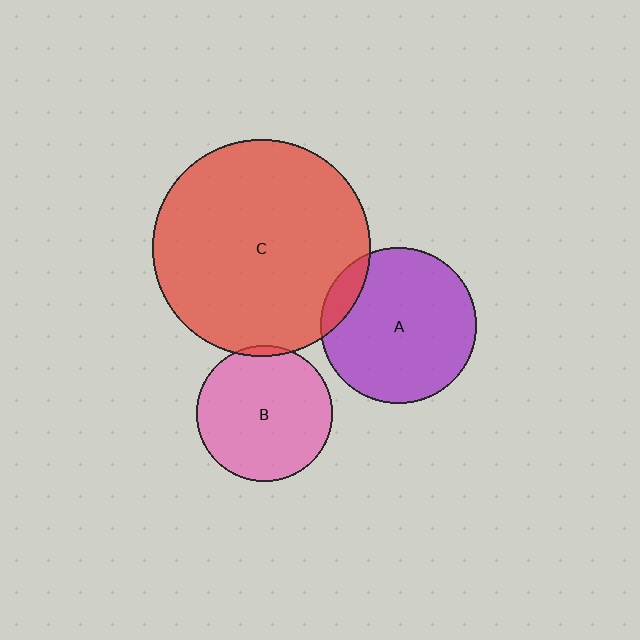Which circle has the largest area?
Circle C (red).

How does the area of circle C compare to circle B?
Approximately 2.6 times.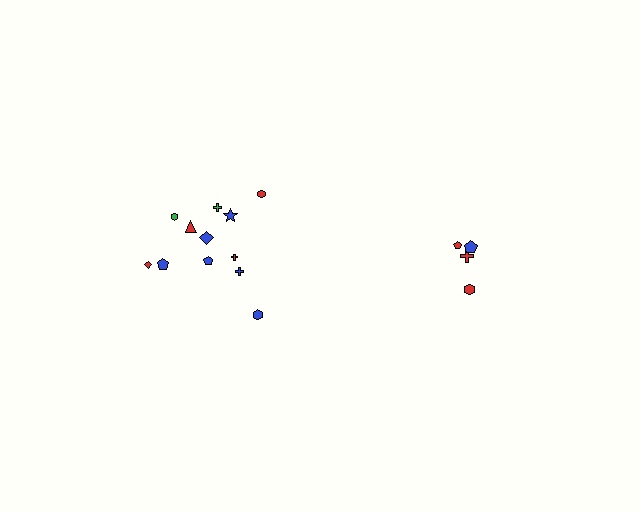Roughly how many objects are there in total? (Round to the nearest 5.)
Roughly 15 objects in total.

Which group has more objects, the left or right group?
The left group.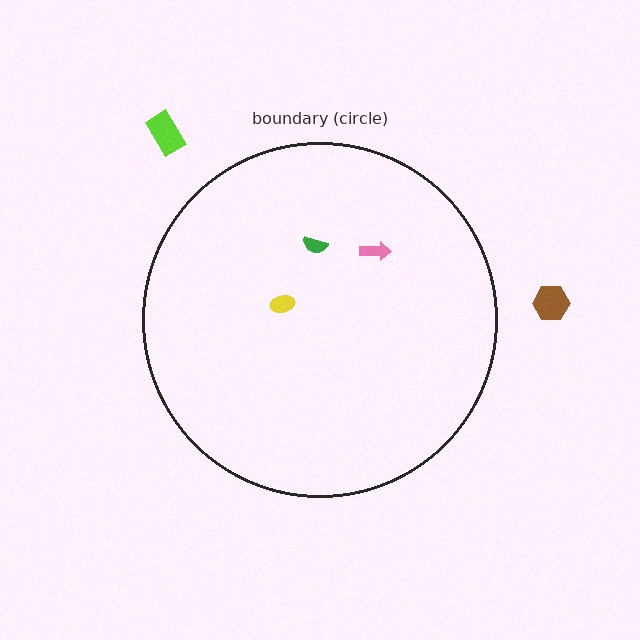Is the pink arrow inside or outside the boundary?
Inside.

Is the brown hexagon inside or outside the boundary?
Outside.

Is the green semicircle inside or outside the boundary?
Inside.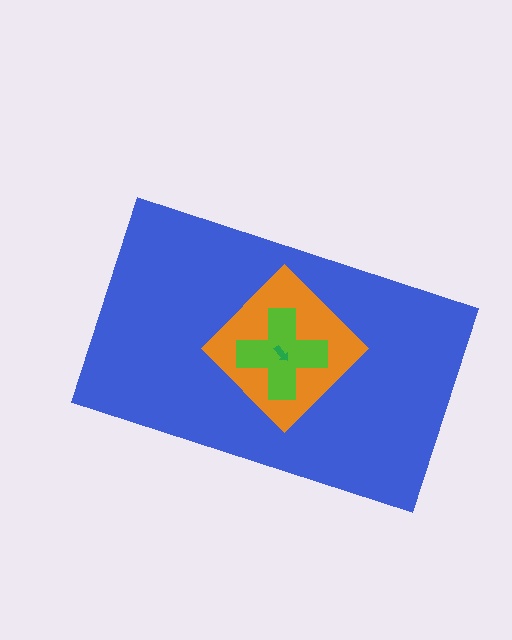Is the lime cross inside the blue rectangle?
Yes.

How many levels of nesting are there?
4.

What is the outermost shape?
The blue rectangle.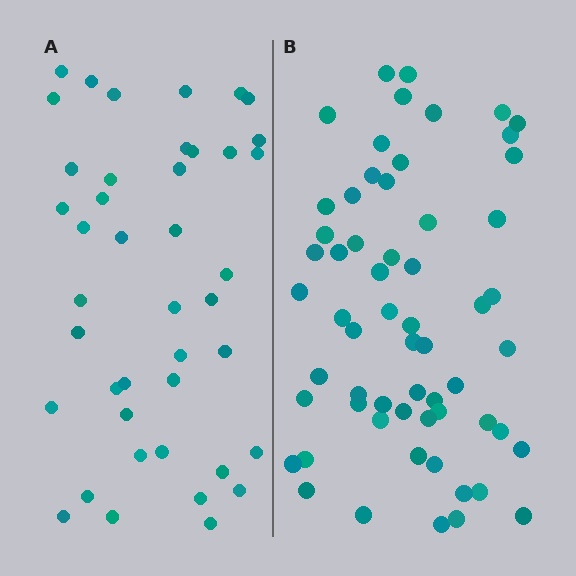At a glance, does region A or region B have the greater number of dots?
Region B (the right region) has more dots.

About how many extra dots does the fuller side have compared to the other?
Region B has approximately 20 more dots than region A.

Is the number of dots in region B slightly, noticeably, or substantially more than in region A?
Region B has noticeably more, but not dramatically so. The ratio is roughly 1.4 to 1.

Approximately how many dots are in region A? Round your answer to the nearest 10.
About 40 dots. (The exact count is 42, which rounds to 40.)